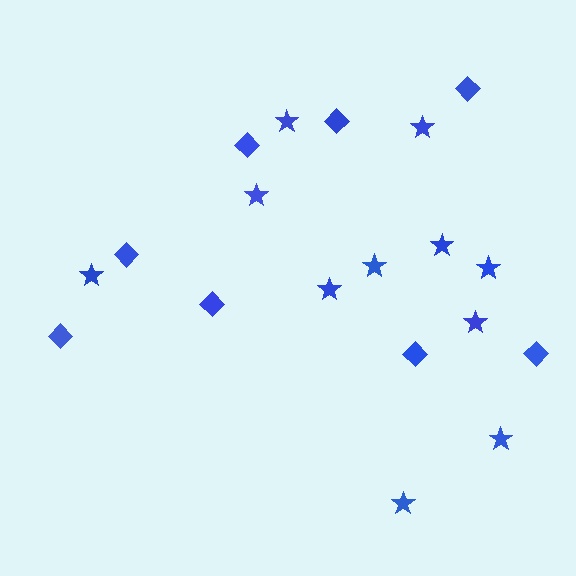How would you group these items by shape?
There are 2 groups: one group of diamonds (8) and one group of stars (11).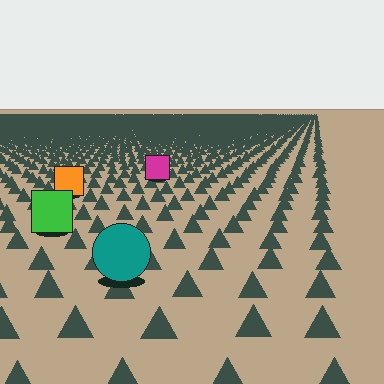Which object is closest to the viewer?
The teal circle is closest. The texture marks near it are larger and more spread out.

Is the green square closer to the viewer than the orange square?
Yes. The green square is closer — you can tell from the texture gradient: the ground texture is coarser near it.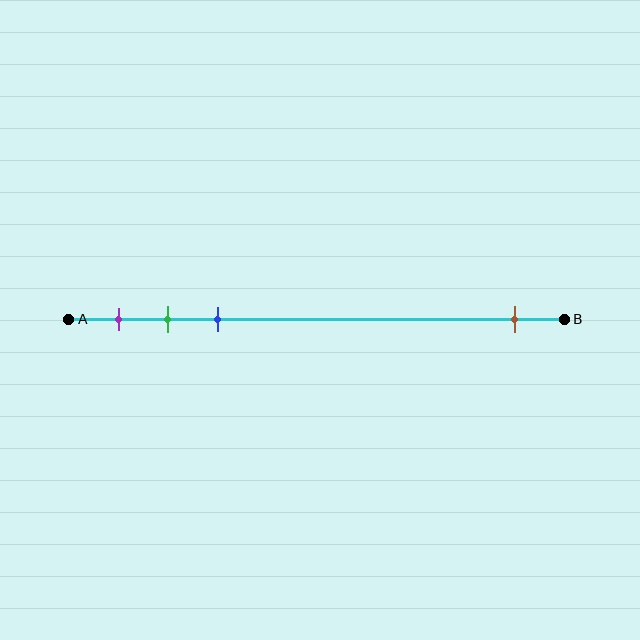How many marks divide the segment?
There are 4 marks dividing the segment.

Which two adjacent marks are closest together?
The green and blue marks are the closest adjacent pair.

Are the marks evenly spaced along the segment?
No, the marks are not evenly spaced.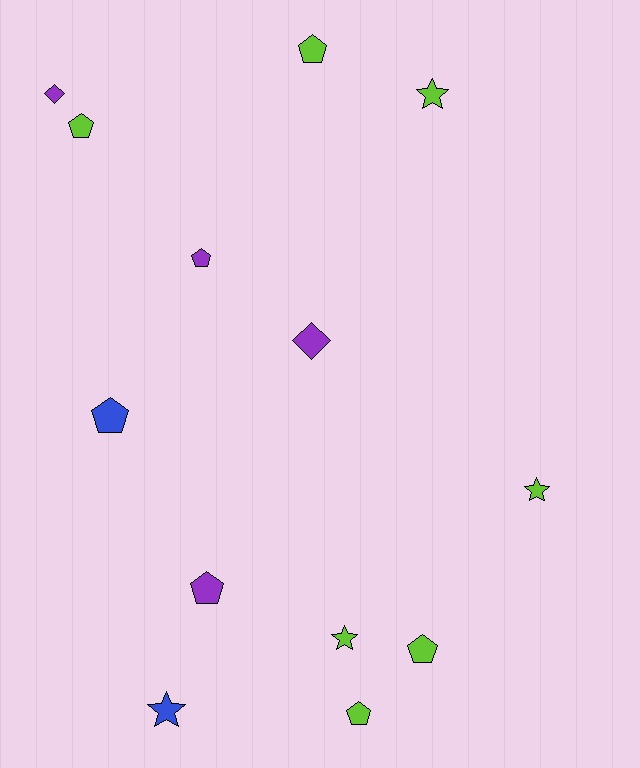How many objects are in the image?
There are 13 objects.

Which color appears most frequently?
Lime, with 7 objects.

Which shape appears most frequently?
Pentagon, with 7 objects.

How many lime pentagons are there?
There are 4 lime pentagons.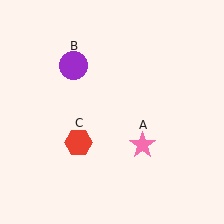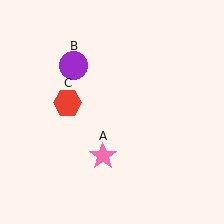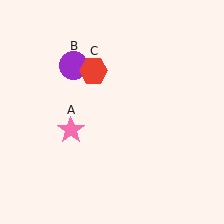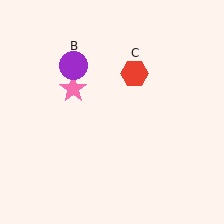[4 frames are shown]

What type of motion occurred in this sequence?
The pink star (object A), red hexagon (object C) rotated clockwise around the center of the scene.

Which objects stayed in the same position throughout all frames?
Purple circle (object B) remained stationary.